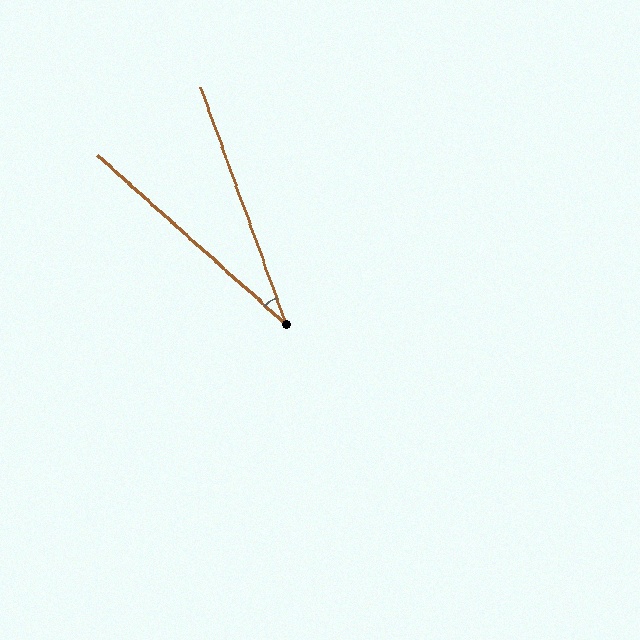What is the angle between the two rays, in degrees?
Approximately 28 degrees.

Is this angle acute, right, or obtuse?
It is acute.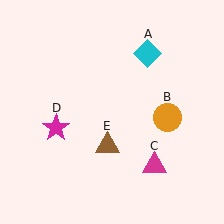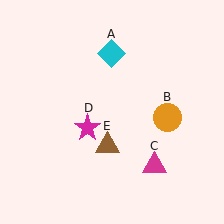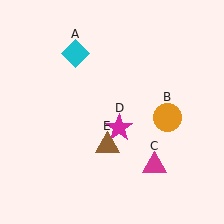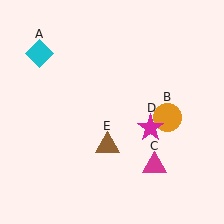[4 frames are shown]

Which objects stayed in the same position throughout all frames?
Orange circle (object B) and magenta triangle (object C) and brown triangle (object E) remained stationary.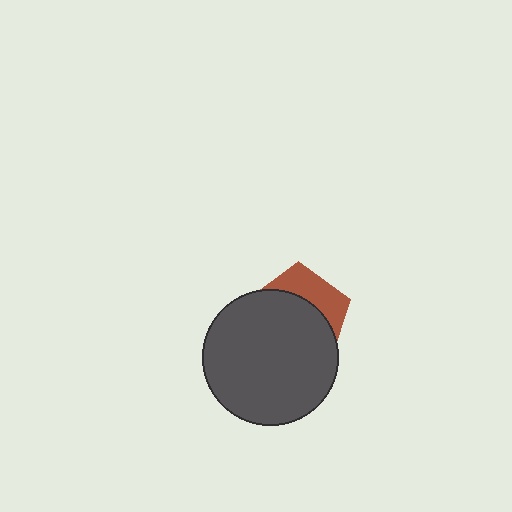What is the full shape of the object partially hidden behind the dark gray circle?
The partially hidden object is a brown pentagon.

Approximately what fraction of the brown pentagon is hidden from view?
Roughly 68% of the brown pentagon is hidden behind the dark gray circle.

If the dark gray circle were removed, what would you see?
You would see the complete brown pentagon.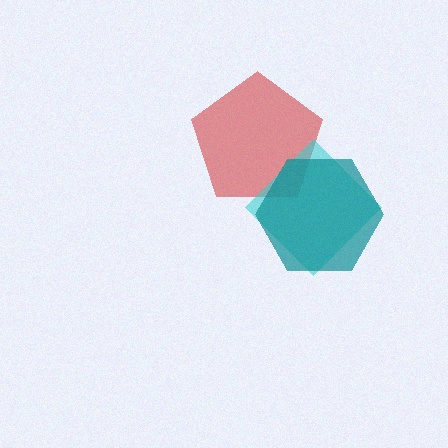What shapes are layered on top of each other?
The layered shapes are: a red pentagon, a cyan diamond, a teal hexagon.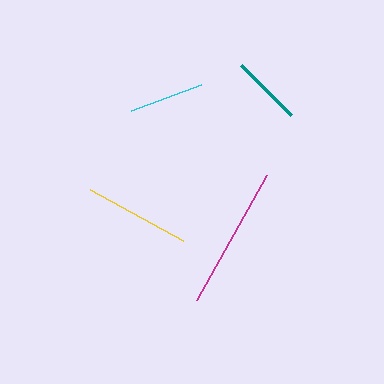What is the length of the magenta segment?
The magenta segment is approximately 144 pixels long.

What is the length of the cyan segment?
The cyan segment is approximately 75 pixels long.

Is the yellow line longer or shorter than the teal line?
The yellow line is longer than the teal line.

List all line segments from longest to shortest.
From longest to shortest: magenta, yellow, cyan, teal.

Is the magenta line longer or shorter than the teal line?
The magenta line is longer than the teal line.